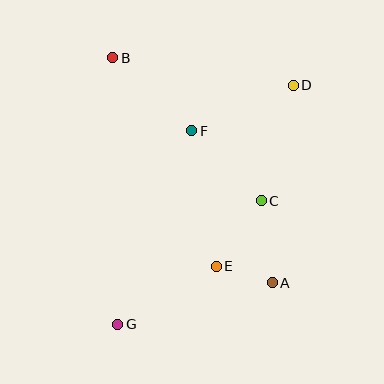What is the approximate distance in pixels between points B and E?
The distance between B and E is approximately 233 pixels.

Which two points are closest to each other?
Points A and E are closest to each other.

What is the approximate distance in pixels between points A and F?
The distance between A and F is approximately 172 pixels.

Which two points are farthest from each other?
Points D and G are farthest from each other.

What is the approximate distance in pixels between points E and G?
The distance between E and G is approximately 114 pixels.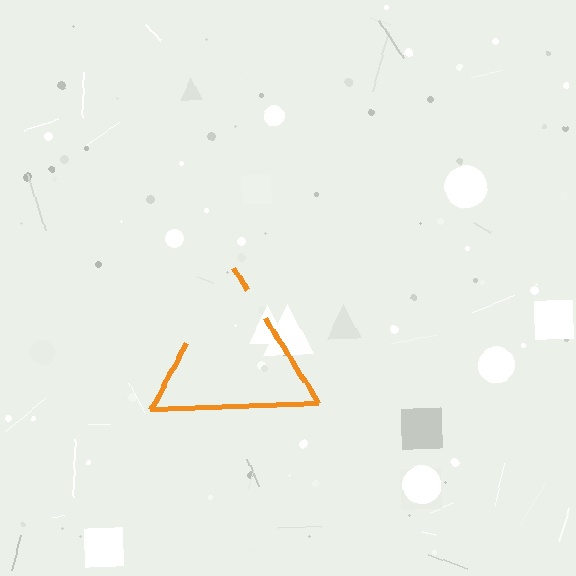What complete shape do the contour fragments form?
The contour fragments form a triangle.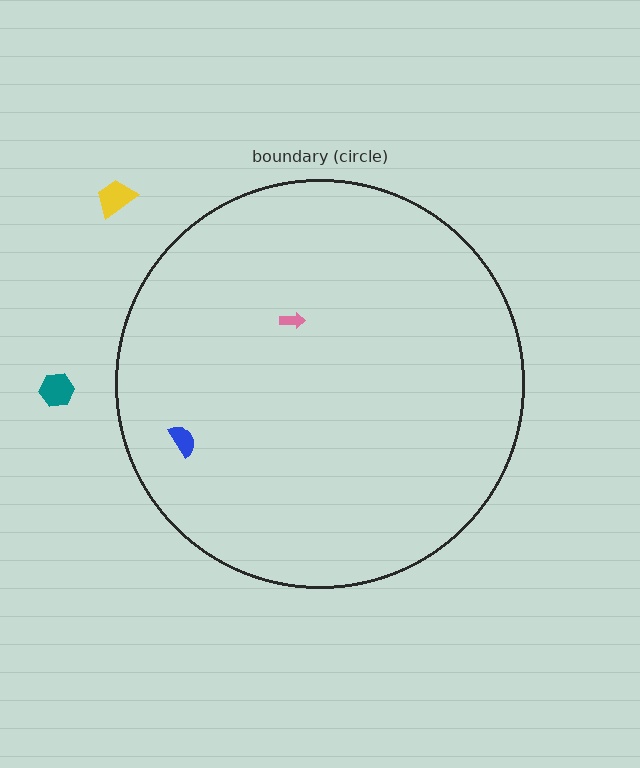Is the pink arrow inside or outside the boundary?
Inside.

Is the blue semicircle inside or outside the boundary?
Inside.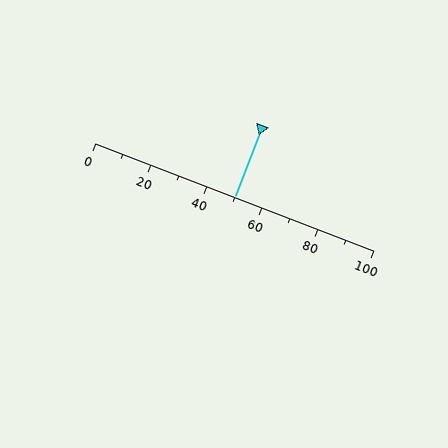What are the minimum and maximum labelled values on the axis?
The axis runs from 0 to 100.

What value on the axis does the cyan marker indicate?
The marker indicates approximately 50.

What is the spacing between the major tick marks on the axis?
The major ticks are spaced 20 apart.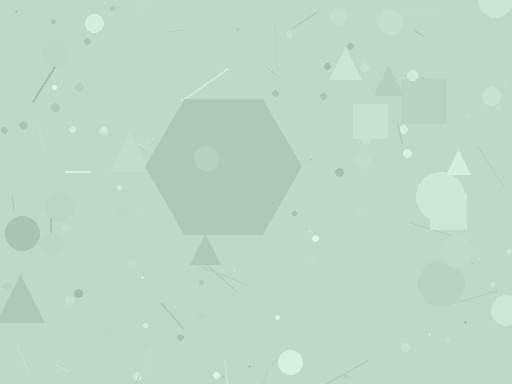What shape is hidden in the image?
A hexagon is hidden in the image.